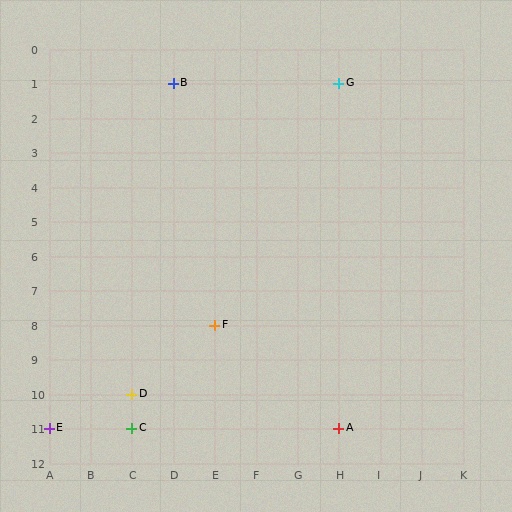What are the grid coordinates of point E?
Point E is at grid coordinates (A, 11).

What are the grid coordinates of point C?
Point C is at grid coordinates (C, 11).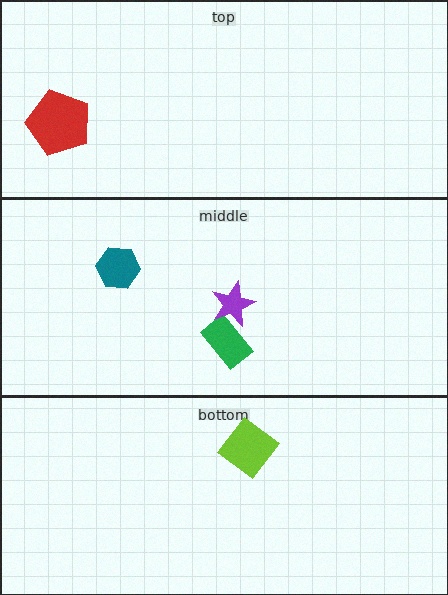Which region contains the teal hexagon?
The middle region.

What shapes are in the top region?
The red pentagon.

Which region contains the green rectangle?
The middle region.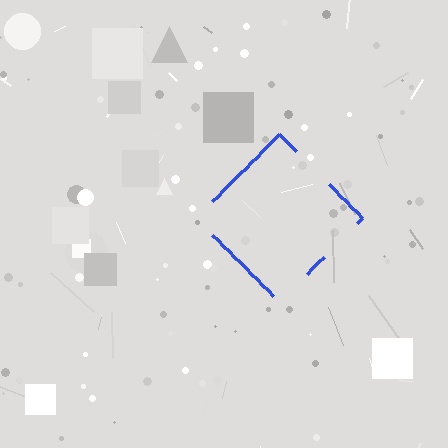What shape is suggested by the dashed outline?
The dashed outline suggests a diamond.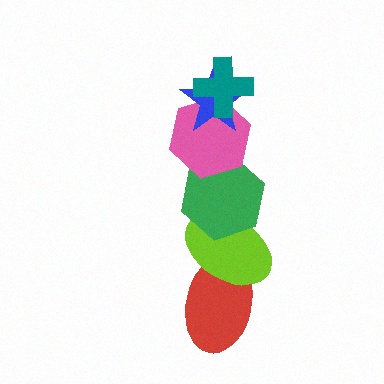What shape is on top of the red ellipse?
The lime ellipse is on top of the red ellipse.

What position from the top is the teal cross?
The teal cross is 1st from the top.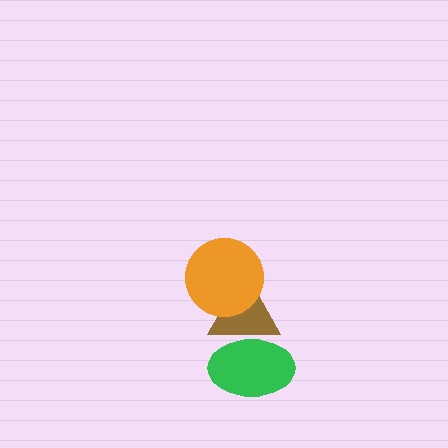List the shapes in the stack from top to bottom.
From top to bottom: the orange circle, the brown triangle, the green ellipse.